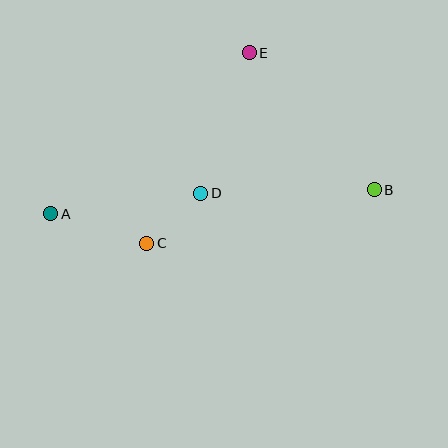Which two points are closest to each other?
Points C and D are closest to each other.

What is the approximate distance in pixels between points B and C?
The distance between B and C is approximately 234 pixels.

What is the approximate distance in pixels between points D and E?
The distance between D and E is approximately 149 pixels.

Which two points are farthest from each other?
Points A and B are farthest from each other.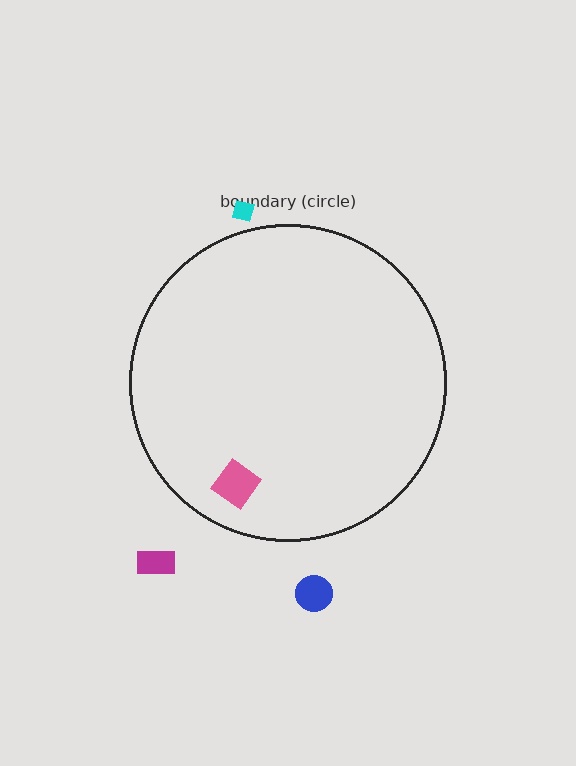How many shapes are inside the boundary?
1 inside, 3 outside.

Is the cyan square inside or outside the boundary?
Outside.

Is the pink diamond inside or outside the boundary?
Inside.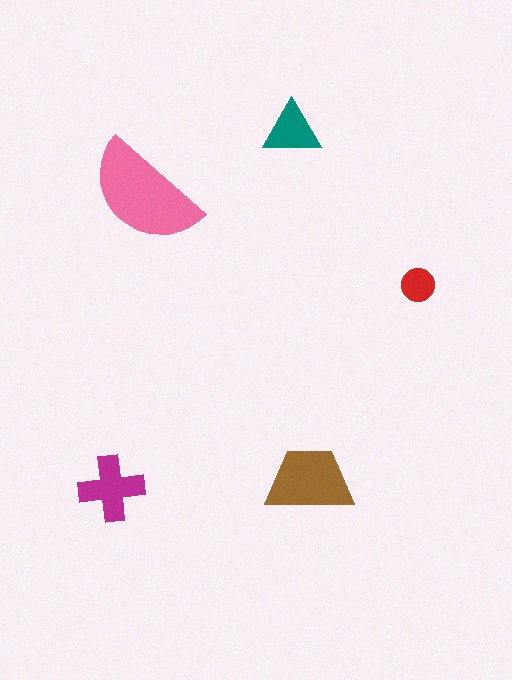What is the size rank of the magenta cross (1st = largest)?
3rd.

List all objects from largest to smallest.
The pink semicircle, the brown trapezoid, the magenta cross, the teal triangle, the red circle.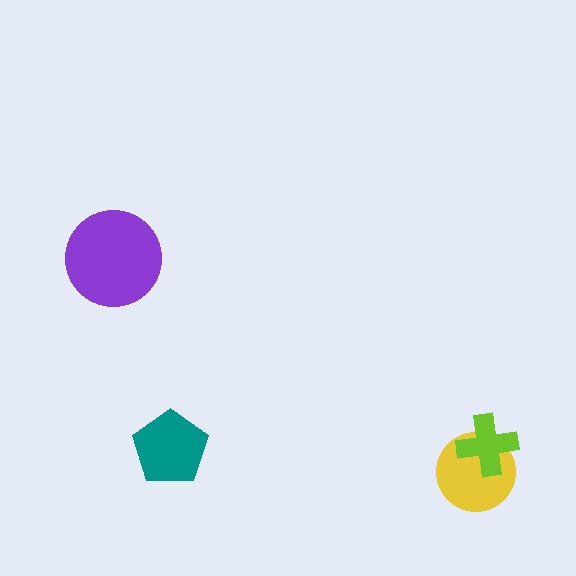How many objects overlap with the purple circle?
0 objects overlap with the purple circle.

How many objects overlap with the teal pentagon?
0 objects overlap with the teal pentagon.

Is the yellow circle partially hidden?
Yes, it is partially covered by another shape.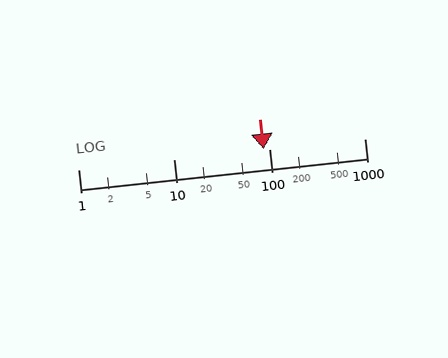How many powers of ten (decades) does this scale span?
The scale spans 3 decades, from 1 to 1000.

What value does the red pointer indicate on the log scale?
The pointer indicates approximately 87.